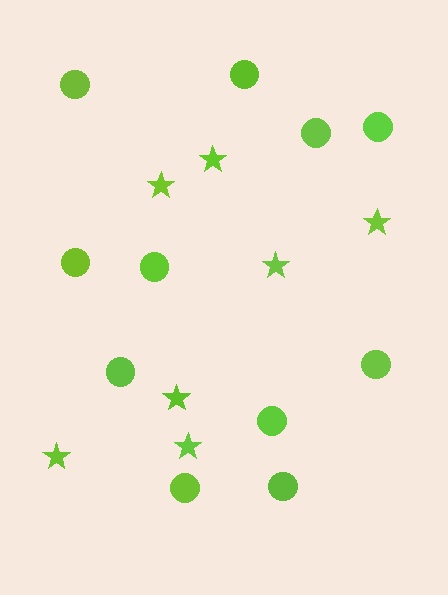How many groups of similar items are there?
There are 2 groups: one group of stars (7) and one group of circles (11).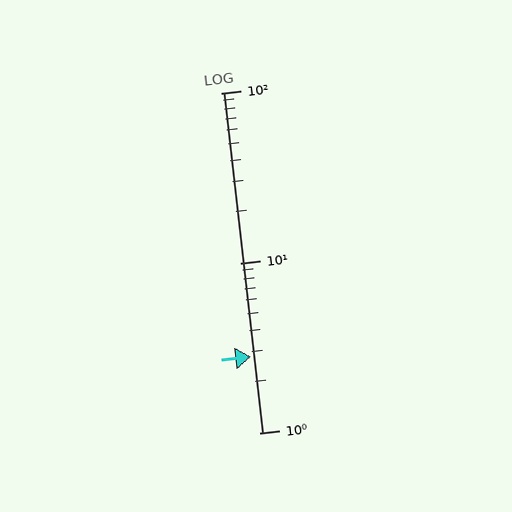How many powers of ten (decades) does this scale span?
The scale spans 2 decades, from 1 to 100.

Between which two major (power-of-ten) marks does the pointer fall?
The pointer is between 1 and 10.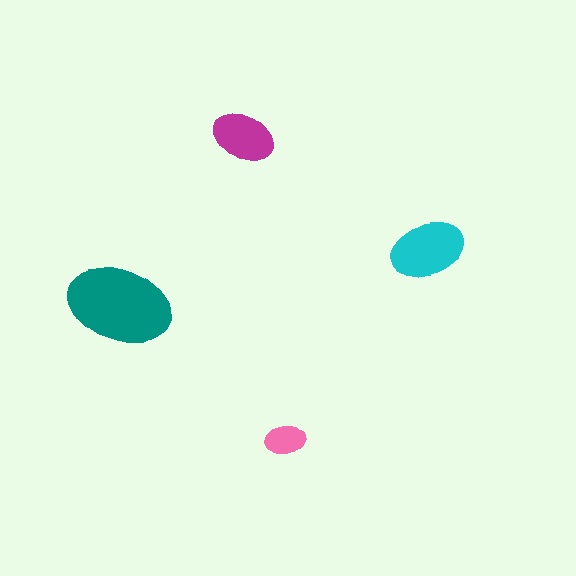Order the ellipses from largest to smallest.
the teal one, the cyan one, the magenta one, the pink one.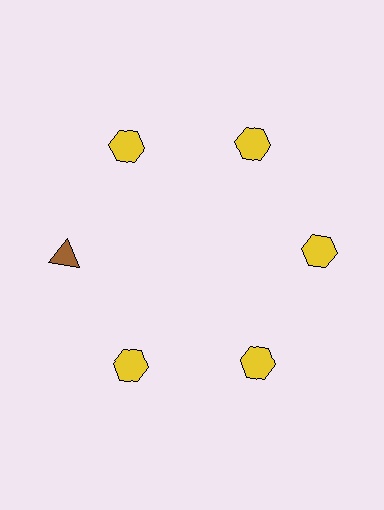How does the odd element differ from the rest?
It differs in both color (brown instead of yellow) and shape (triangle instead of hexagon).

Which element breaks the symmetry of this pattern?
The brown triangle at roughly the 9 o'clock position breaks the symmetry. All other shapes are yellow hexagons.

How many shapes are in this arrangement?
There are 6 shapes arranged in a ring pattern.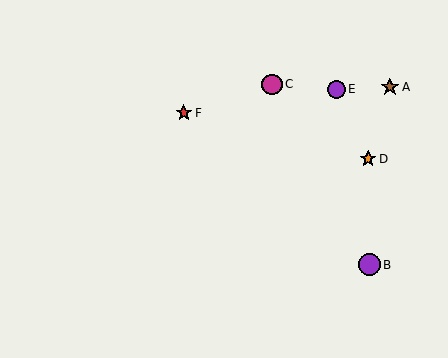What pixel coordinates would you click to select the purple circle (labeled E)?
Click at (337, 89) to select the purple circle E.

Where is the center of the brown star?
The center of the brown star is at (390, 87).